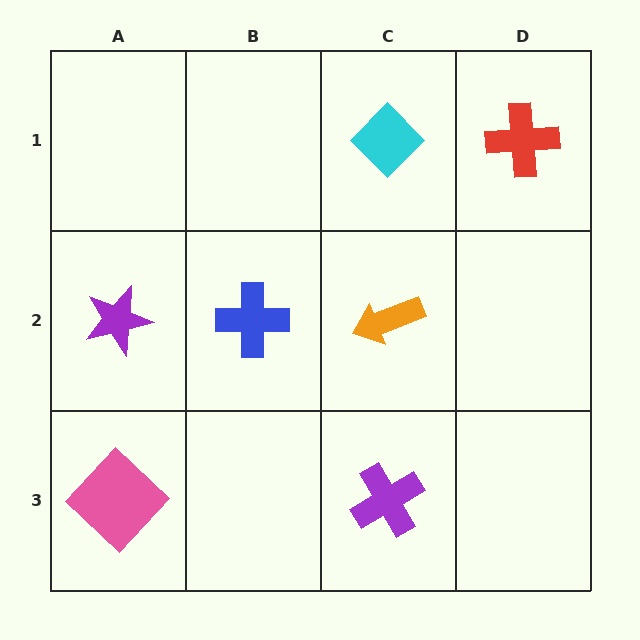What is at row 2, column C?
An orange arrow.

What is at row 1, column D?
A red cross.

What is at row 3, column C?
A purple cross.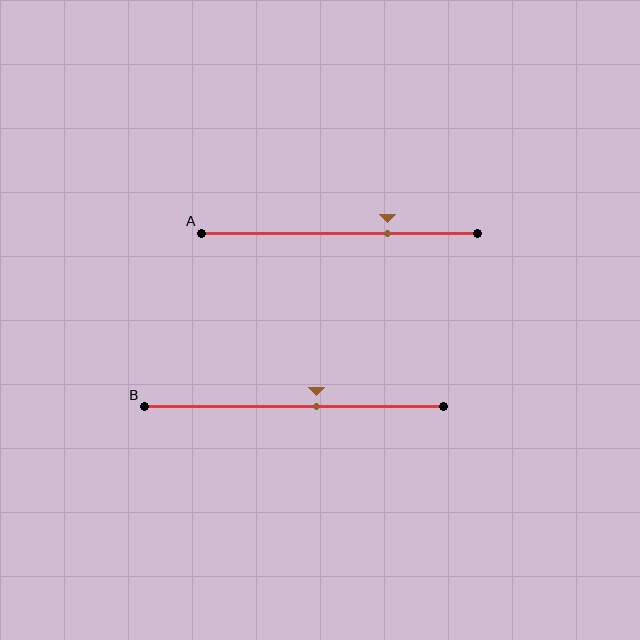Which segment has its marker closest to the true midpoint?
Segment B has its marker closest to the true midpoint.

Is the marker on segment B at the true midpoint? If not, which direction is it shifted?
No, the marker on segment B is shifted to the right by about 7% of the segment length.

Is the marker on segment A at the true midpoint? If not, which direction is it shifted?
No, the marker on segment A is shifted to the right by about 17% of the segment length.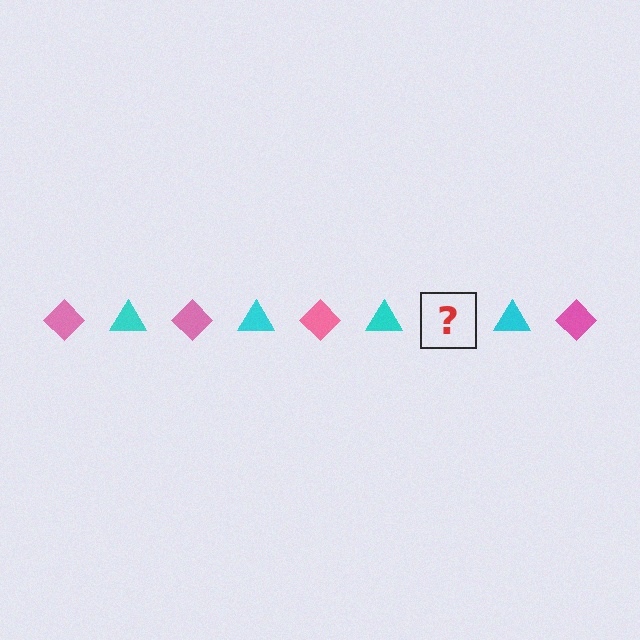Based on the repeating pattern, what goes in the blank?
The blank should be a pink diamond.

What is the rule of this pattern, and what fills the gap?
The rule is that the pattern alternates between pink diamond and cyan triangle. The gap should be filled with a pink diamond.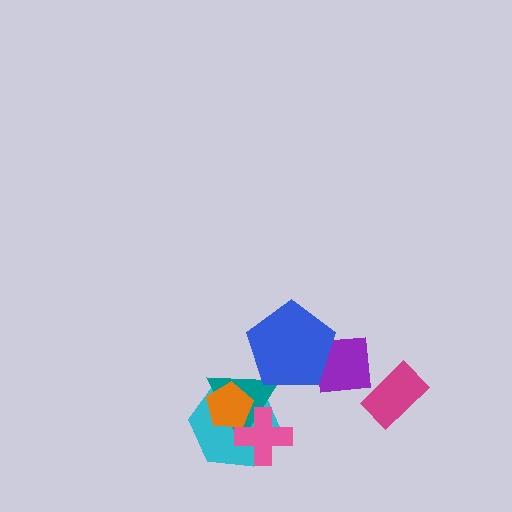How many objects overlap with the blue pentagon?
2 objects overlap with the blue pentagon.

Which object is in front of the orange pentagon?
The pink cross is in front of the orange pentagon.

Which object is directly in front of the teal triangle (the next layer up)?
The blue pentagon is directly in front of the teal triangle.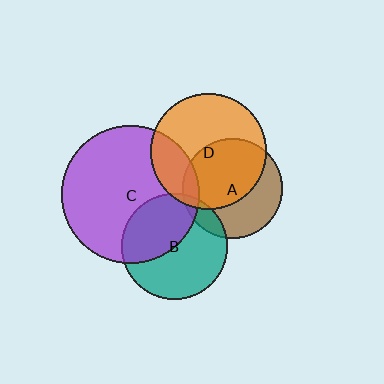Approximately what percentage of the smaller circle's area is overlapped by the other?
Approximately 20%.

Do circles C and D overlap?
Yes.